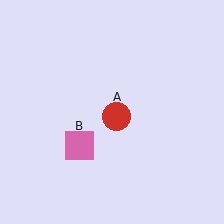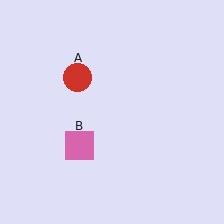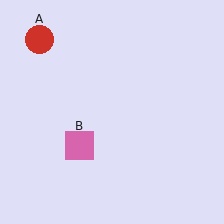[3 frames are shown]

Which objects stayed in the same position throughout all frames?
Pink square (object B) remained stationary.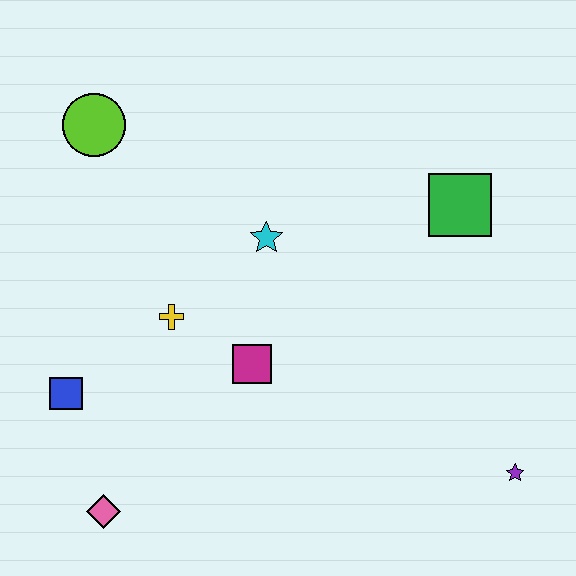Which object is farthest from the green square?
The pink diamond is farthest from the green square.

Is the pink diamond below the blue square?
Yes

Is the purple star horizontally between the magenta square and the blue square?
No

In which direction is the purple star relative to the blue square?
The purple star is to the right of the blue square.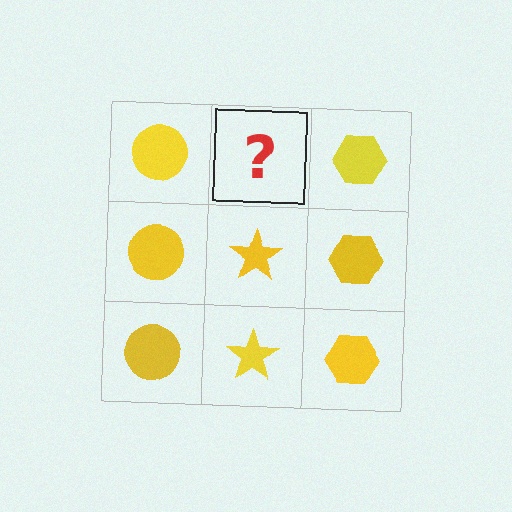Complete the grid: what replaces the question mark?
The question mark should be replaced with a yellow star.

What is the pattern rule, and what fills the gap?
The rule is that each column has a consistent shape. The gap should be filled with a yellow star.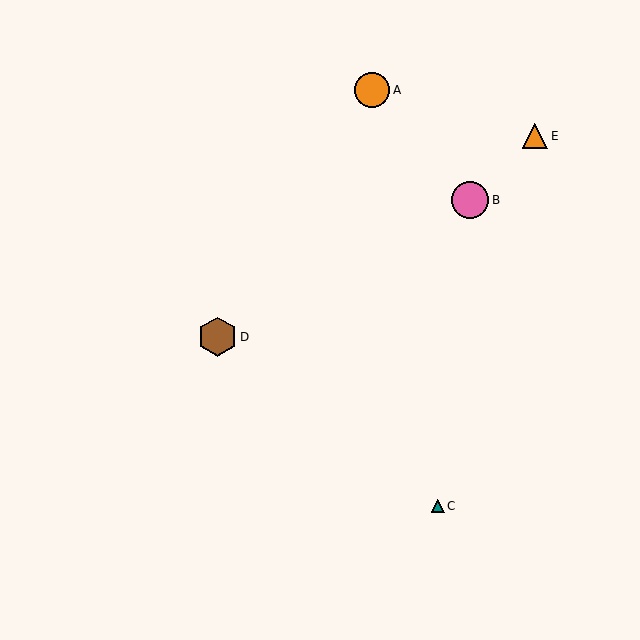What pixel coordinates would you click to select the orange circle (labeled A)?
Click at (372, 90) to select the orange circle A.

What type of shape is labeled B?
Shape B is a pink circle.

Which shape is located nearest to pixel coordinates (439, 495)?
The teal triangle (labeled C) at (438, 506) is nearest to that location.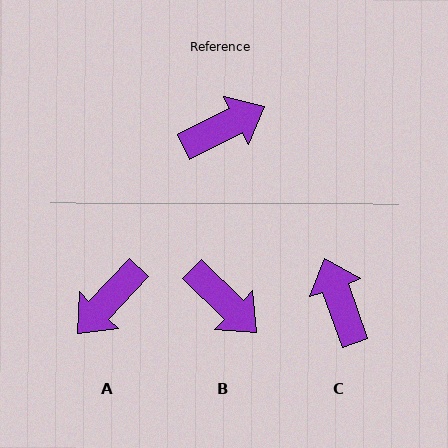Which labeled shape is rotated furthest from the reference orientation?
A, about 160 degrees away.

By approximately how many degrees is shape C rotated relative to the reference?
Approximately 83 degrees counter-clockwise.